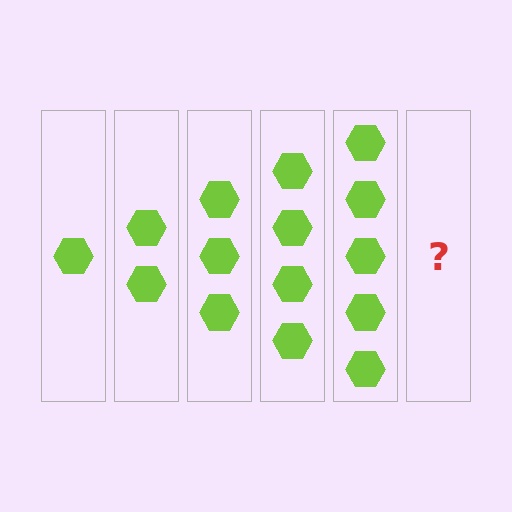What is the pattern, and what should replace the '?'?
The pattern is that each step adds one more hexagon. The '?' should be 6 hexagons.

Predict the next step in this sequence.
The next step is 6 hexagons.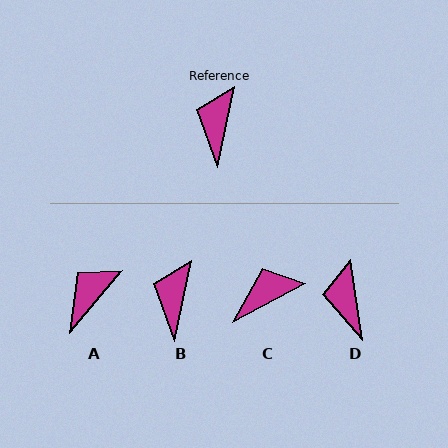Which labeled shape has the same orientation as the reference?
B.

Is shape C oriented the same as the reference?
No, it is off by about 50 degrees.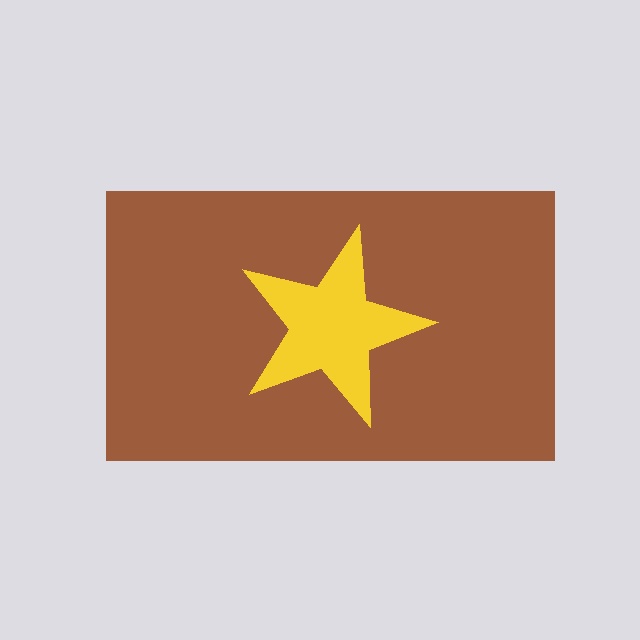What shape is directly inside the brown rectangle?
The yellow star.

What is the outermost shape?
The brown rectangle.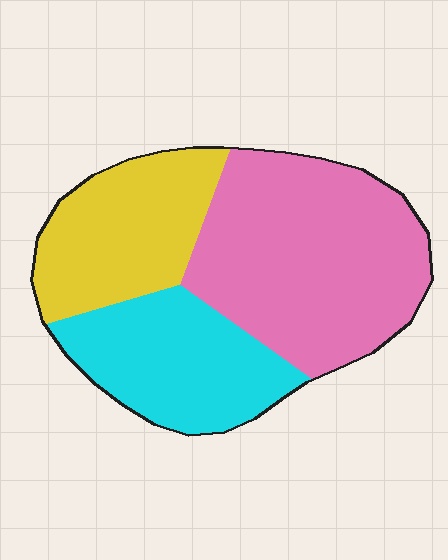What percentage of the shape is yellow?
Yellow takes up about one quarter (1/4) of the shape.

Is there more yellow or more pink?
Pink.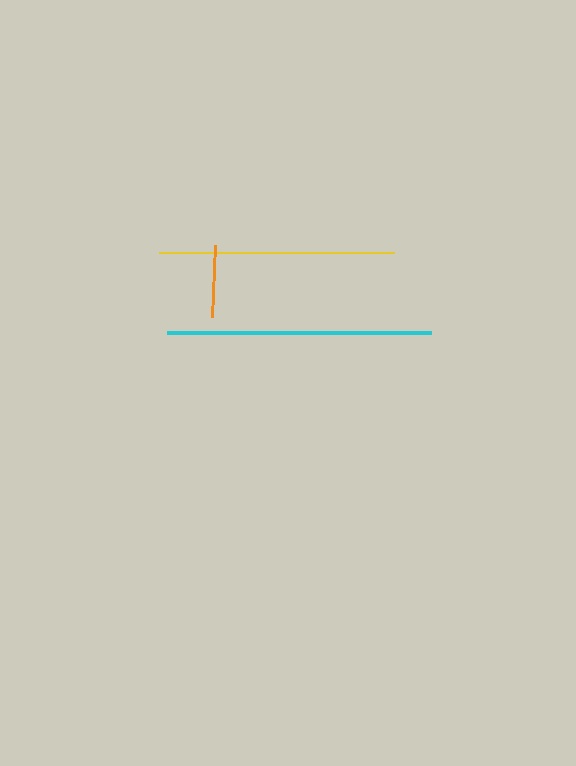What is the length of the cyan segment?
The cyan segment is approximately 264 pixels long.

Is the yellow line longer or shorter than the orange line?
The yellow line is longer than the orange line.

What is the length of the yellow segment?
The yellow segment is approximately 235 pixels long.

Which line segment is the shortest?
The orange line is the shortest at approximately 72 pixels.